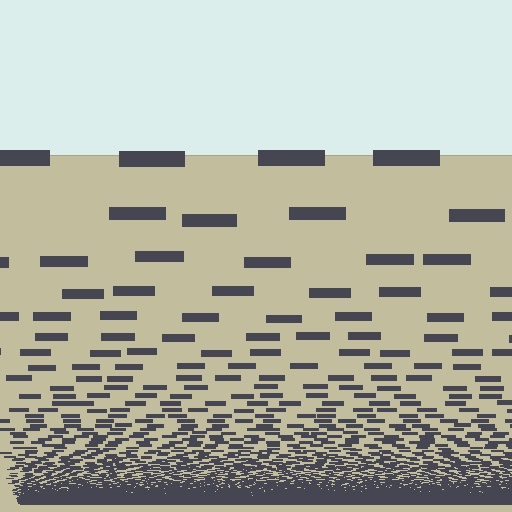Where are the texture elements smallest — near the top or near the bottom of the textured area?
Near the bottom.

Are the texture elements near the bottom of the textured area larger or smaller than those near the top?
Smaller. The gradient is inverted — elements near the bottom are smaller and denser.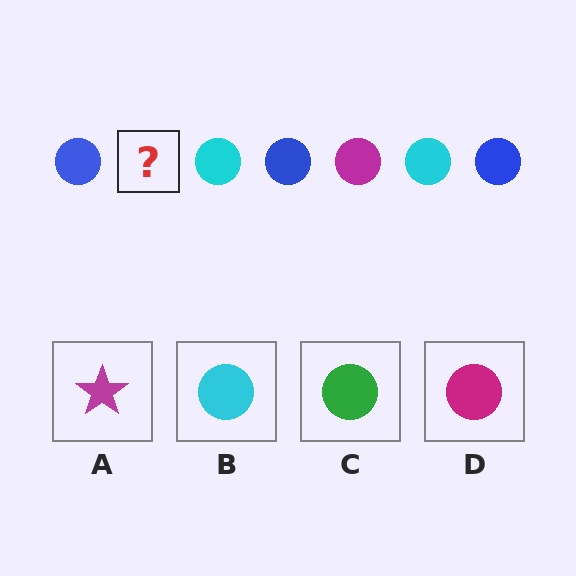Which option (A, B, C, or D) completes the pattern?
D.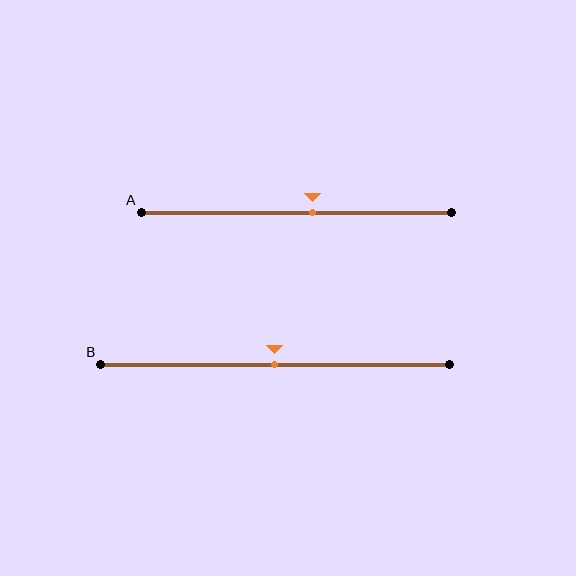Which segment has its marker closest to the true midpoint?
Segment B has its marker closest to the true midpoint.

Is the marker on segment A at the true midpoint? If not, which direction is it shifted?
No, the marker on segment A is shifted to the right by about 5% of the segment length.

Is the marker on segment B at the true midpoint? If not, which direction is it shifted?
Yes, the marker on segment B is at the true midpoint.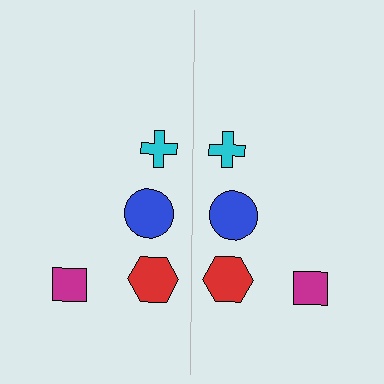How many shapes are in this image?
There are 8 shapes in this image.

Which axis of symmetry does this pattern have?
The pattern has a vertical axis of symmetry running through the center of the image.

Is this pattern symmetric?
Yes, this pattern has bilateral (reflection) symmetry.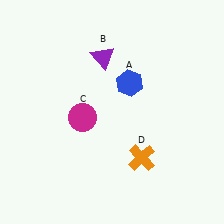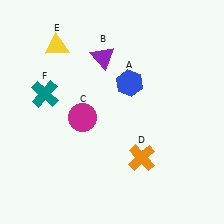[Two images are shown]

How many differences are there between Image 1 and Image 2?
There are 2 differences between the two images.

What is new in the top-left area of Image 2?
A teal cross (F) was added in the top-left area of Image 2.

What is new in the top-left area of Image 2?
A yellow triangle (E) was added in the top-left area of Image 2.